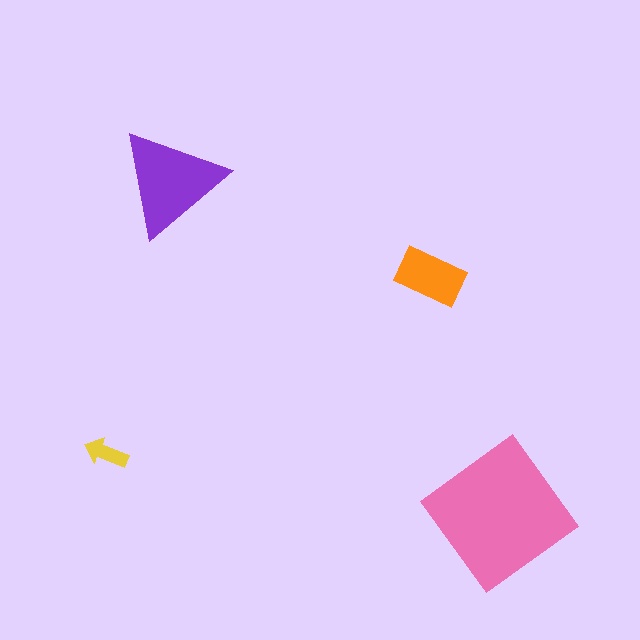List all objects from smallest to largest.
The yellow arrow, the orange rectangle, the purple triangle, the pink diamond.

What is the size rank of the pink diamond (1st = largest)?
1st.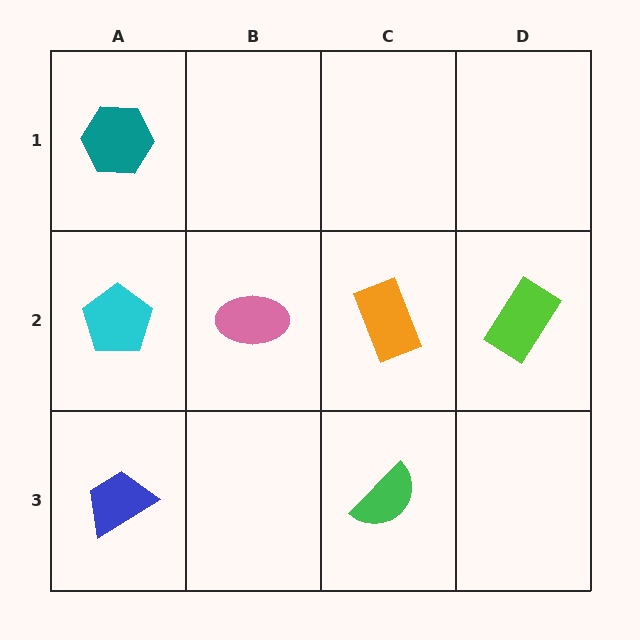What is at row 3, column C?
A green semicircle.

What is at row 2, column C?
An orange rectangle.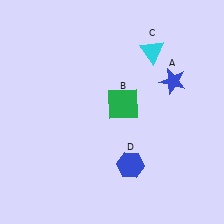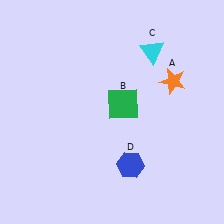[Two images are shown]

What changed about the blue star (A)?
In Image 1, A is blue. In Image 2, it changed to orange.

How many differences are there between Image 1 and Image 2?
There is 1 difference between the two images.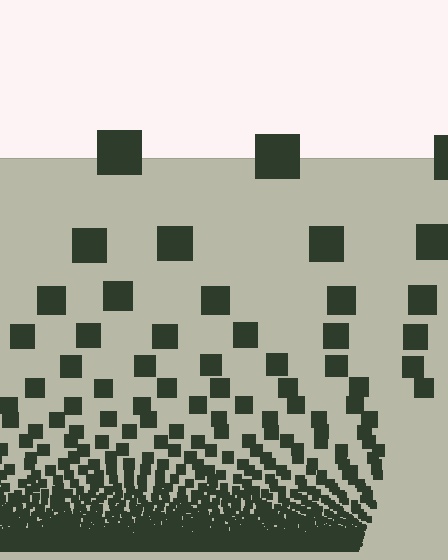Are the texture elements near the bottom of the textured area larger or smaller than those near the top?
Smaller. The gradient is inverted — elements near the bottom are smaller and denser.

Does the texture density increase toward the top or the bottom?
Density increases toward the bottom.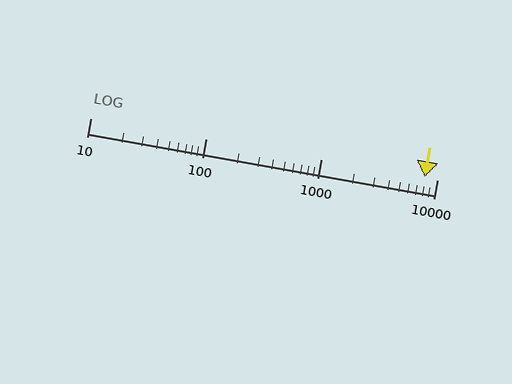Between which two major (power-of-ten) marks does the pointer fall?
The pointer is between 1000 and 10000.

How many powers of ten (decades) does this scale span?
The scale spans 3 decades, from 10 to 10000.